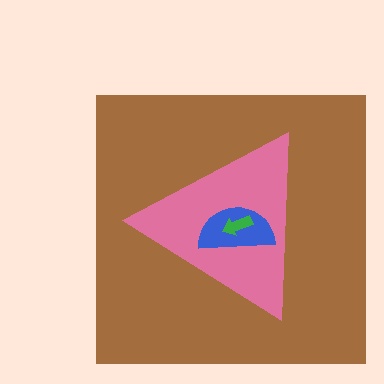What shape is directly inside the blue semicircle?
The green arrow.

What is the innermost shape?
The green arrow.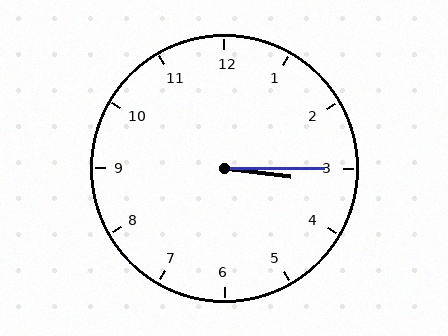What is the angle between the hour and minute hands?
Approximately 8 degrees.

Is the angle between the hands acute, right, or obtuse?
It is acute.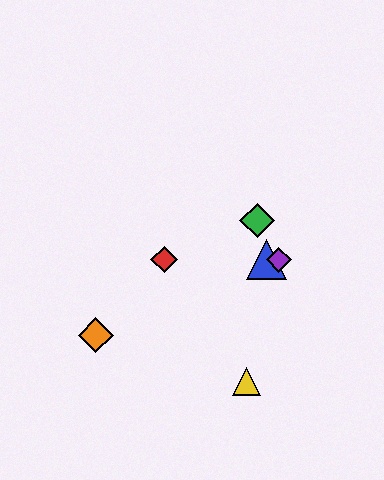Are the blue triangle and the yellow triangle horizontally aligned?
No, the blue triangle is at y≈260 and the yellow triangle is at y≈382.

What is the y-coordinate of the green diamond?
The green diamond is at y≈221.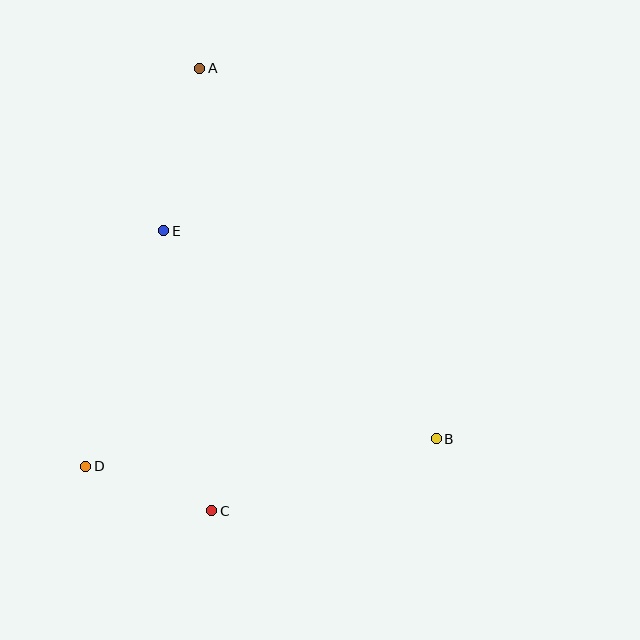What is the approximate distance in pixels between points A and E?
The distance between A and E is approximately 167 pixels.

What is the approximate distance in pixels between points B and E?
The distance between B and E is approximately 342 pixels.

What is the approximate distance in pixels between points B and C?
The distance between B and C is approximately 236 pixels.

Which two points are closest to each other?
Points C and D are closest to each other.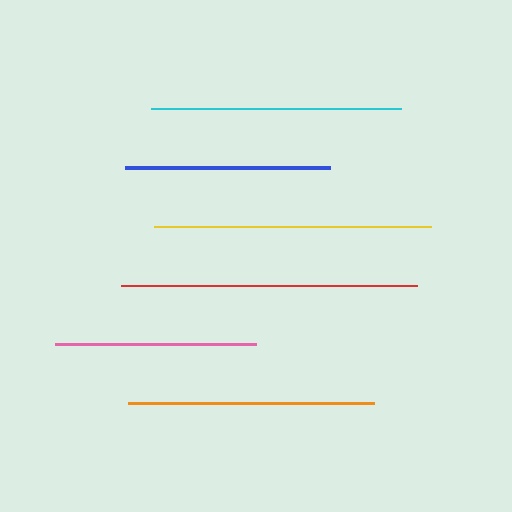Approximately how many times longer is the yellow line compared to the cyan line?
The yellow line is approximately 1.1 times the length of the cyan line.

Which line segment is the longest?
The red line is the longest at approximately 296 pixels.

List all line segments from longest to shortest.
From longest to shortest: red, yellow, cyan, orange, blue, pink.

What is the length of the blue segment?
The blue segment is approximately 204 pixels long.